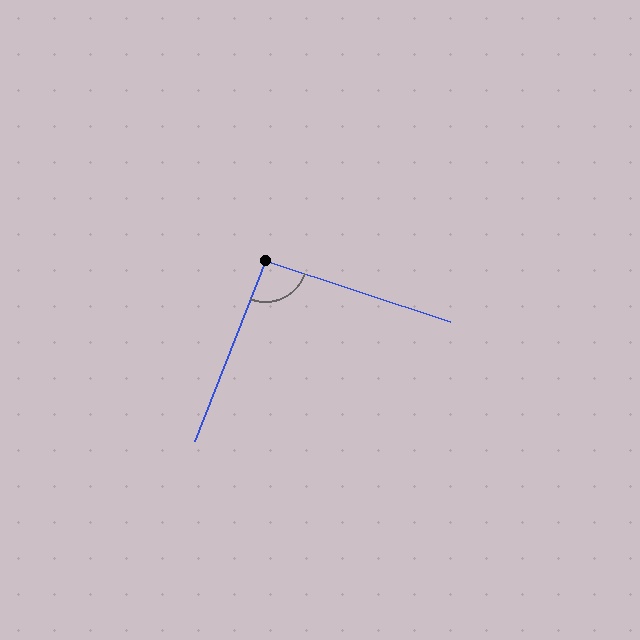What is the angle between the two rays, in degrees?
Approximately 93 degrees.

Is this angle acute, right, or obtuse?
It is approximately a right angle.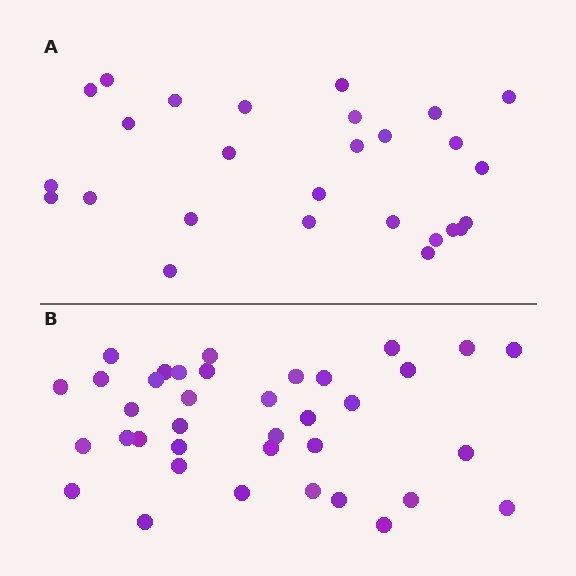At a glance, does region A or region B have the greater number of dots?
Region B (the bottom region) has more dots.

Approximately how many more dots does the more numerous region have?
Region B has roughly 10 or so more dots than region A.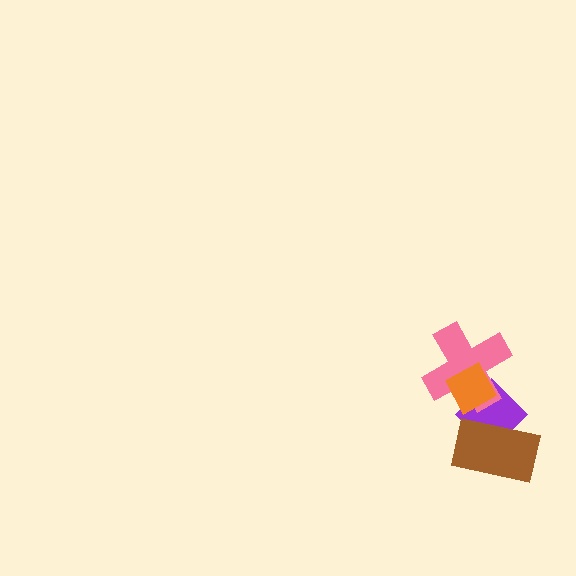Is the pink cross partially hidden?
Yes, it is partially covered by another shape.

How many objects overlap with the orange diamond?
2 objects overlap with the orange diamond.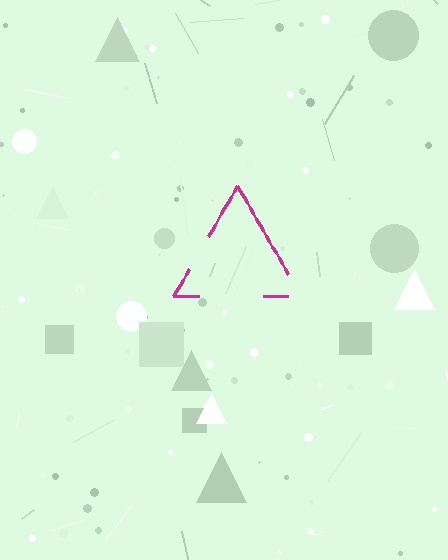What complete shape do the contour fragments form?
The contour fragments form a triangle.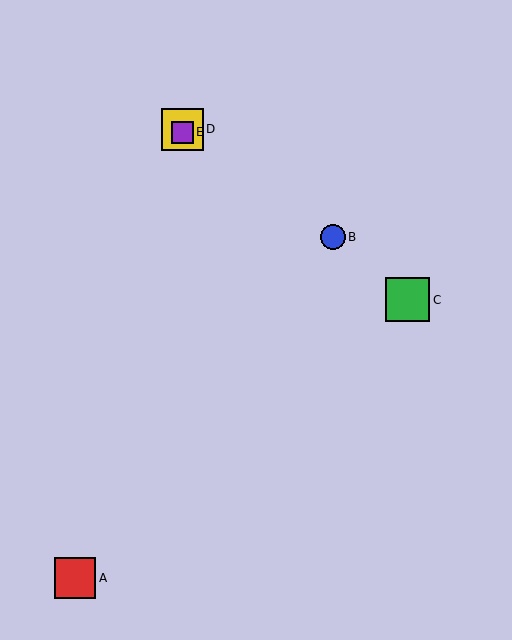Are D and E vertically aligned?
Yes, both are at x≈182.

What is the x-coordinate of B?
Object B is at x≈333.